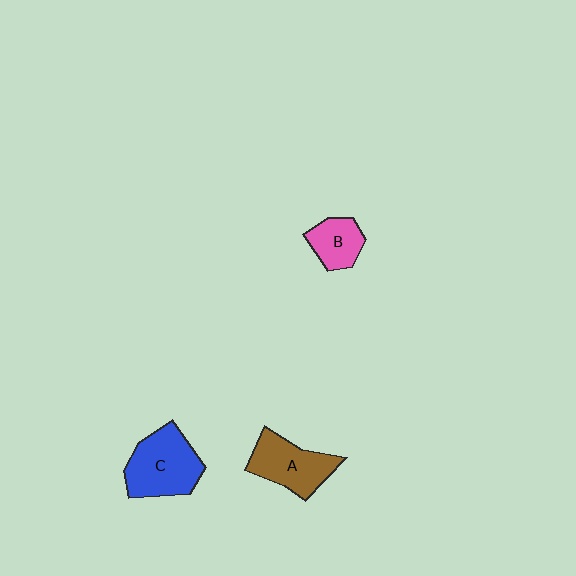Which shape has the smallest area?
Shape B (pink).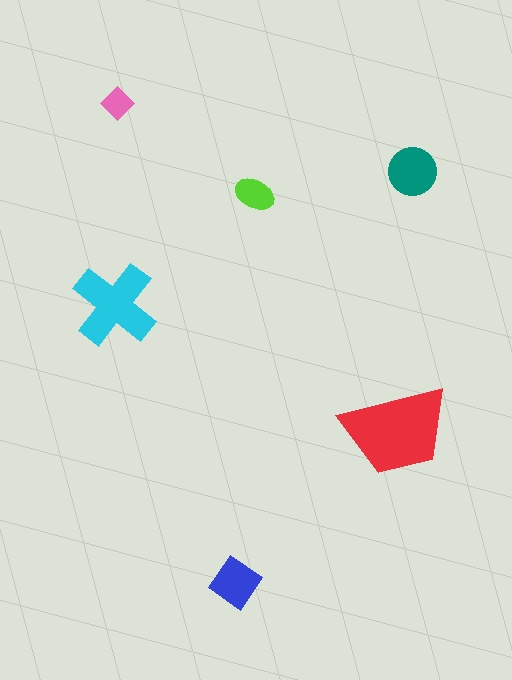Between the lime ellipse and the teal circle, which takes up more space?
The teal circle.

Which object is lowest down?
The blue diamond is bottommost.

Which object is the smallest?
The pink diamond.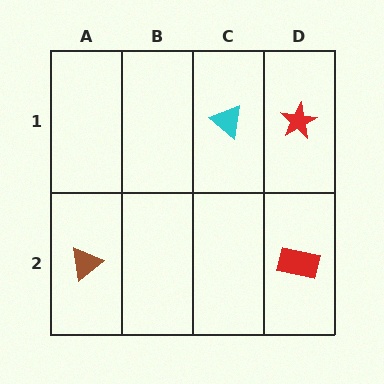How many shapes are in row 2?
2 shapes.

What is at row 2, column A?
A brown triangle.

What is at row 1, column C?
A cyan triangle.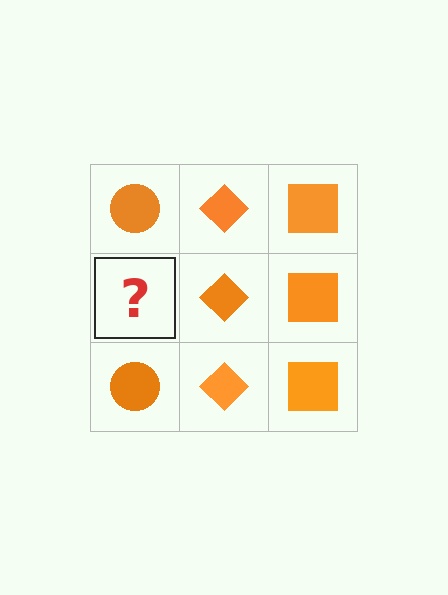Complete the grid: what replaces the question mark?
The question mark should be replaced with an orange circle.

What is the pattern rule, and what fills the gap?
The rule is that each column has a consistent shape. The gap should be filled with an orange circle.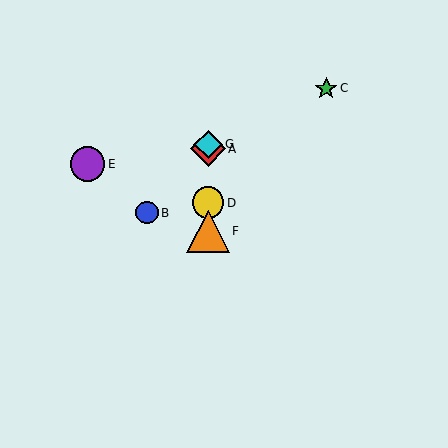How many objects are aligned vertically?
4 objects (A, D, F, G) are aligned vertically.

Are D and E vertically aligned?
No, D is at x≈208 and E is at x≈88.